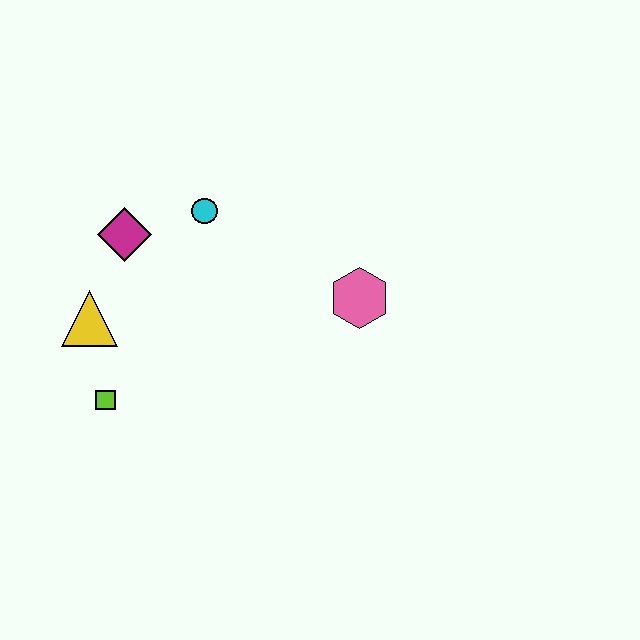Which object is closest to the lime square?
The yellow triangle is closest to the lime square.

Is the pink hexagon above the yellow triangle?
Yes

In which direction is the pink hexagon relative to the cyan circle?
The pink hexagon is to the right of the cyan circle.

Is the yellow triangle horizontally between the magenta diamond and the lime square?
No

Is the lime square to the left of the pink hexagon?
Yes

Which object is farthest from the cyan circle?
The lime square is farthest from the cyan circle.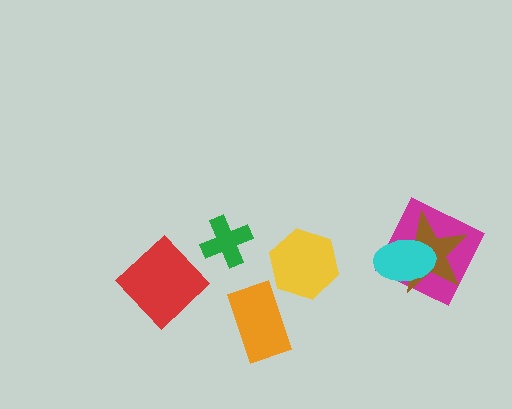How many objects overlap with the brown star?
2 objects overlap with the brown star.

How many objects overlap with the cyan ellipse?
2 objects overlap with the cyan ellipse.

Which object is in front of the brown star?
The cyan ellipse is in front of the brown star.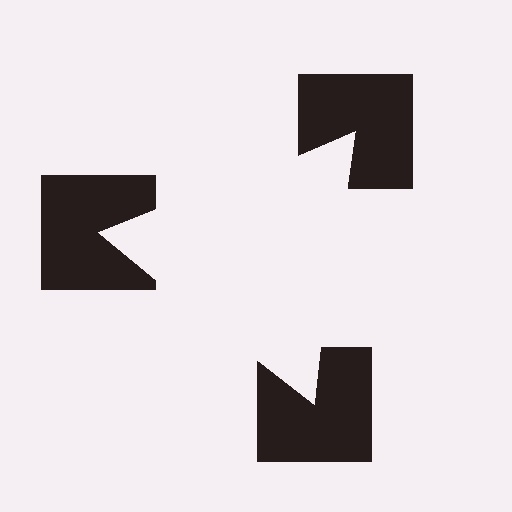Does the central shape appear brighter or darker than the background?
It typically appears slightly brighter than the background, even though no actual brightness change is drawn.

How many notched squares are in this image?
There are 3 — one at each vertex of the illusory triangle.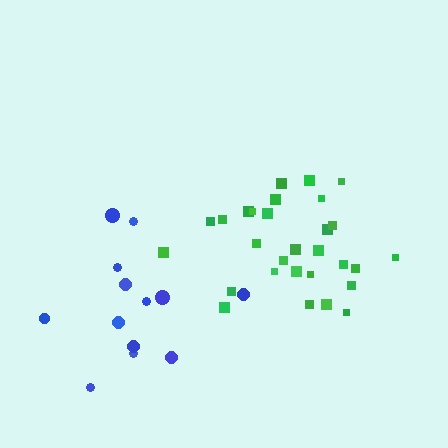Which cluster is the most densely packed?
Green.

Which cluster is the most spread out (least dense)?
Blue.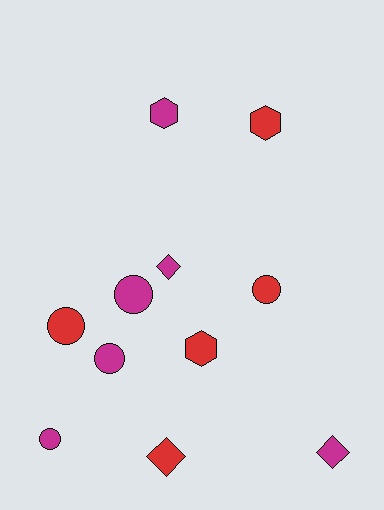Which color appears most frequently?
Magenta, with 6 objects.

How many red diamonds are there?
There is 1 red diamond.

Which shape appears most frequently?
Circle, with 5 objects.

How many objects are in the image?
There are 11 objects.